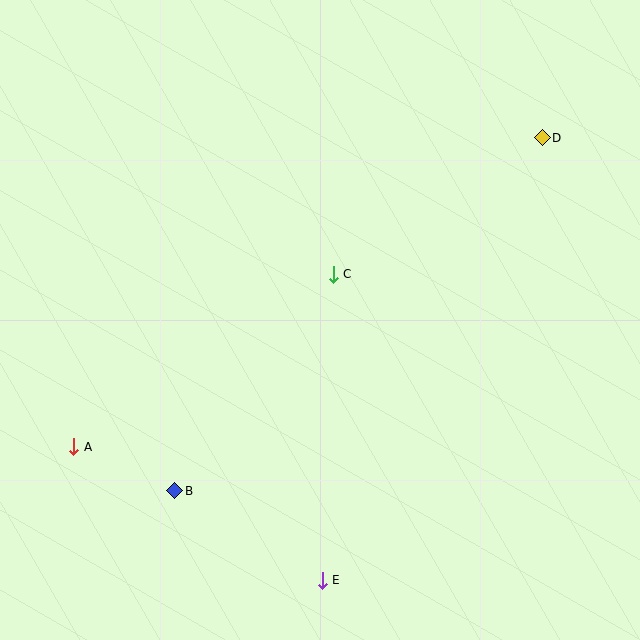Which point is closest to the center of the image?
Point C at (333, 274) is closest to the center.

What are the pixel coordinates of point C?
Point C is at (333, 274).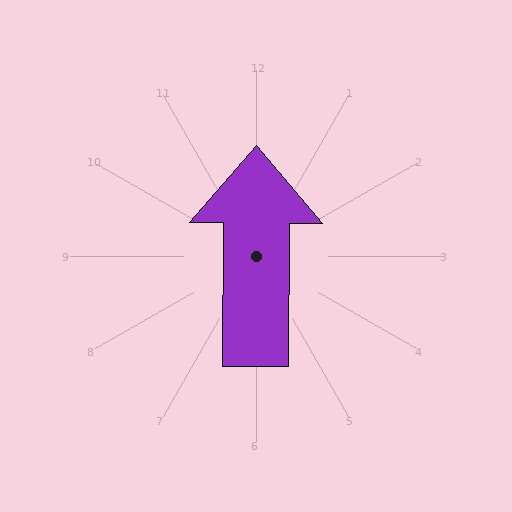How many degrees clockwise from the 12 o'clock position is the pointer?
Approximately 0 degrees.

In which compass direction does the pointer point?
North.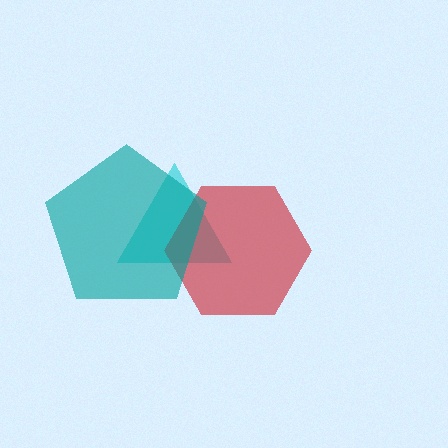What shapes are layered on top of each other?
The layered shapes are: a cyan triangle, a red hexagon, a teal pentagon.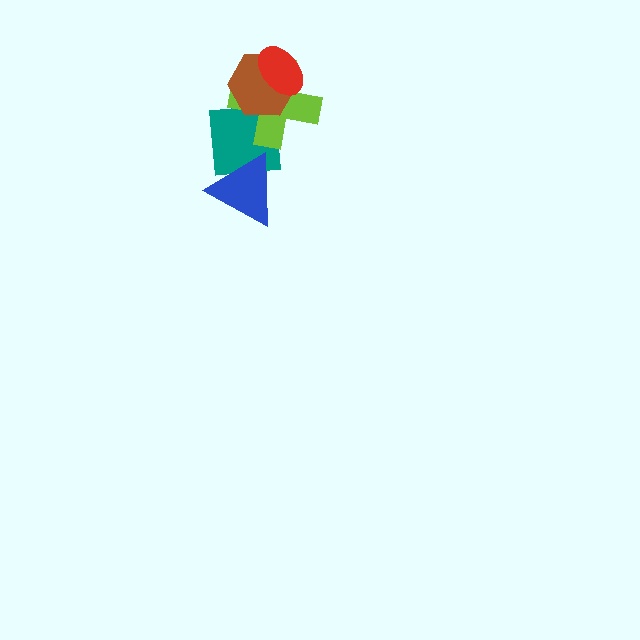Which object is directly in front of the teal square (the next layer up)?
The lime cross is directly in front of the teal square.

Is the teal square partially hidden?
Yes, it is partially covered by another shape.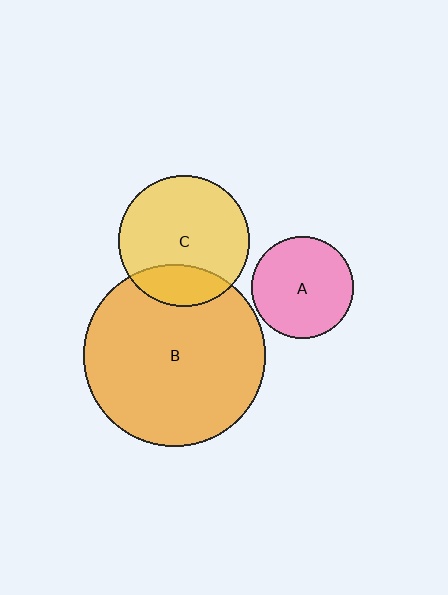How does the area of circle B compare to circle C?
Approximately 2.0 times.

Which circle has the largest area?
Circle B (orange).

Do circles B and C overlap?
Yes.